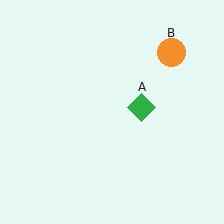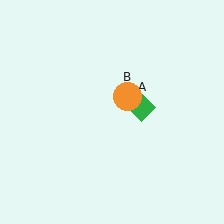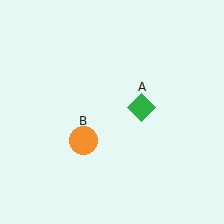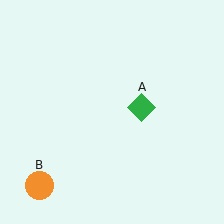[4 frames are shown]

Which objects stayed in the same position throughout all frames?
Green diamond (object A) remained stationary.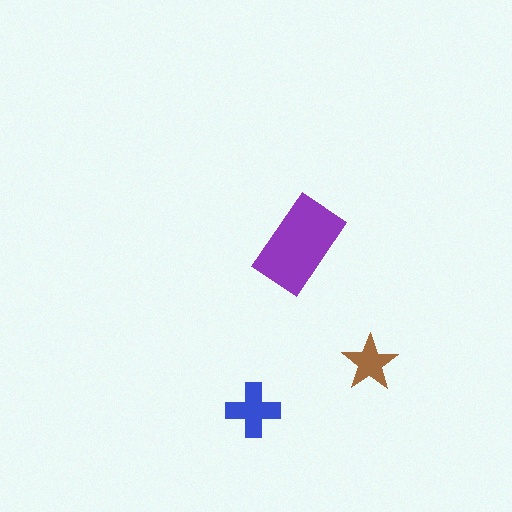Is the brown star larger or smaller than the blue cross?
Smaller.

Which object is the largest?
The purple rectangle.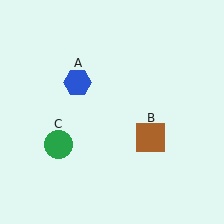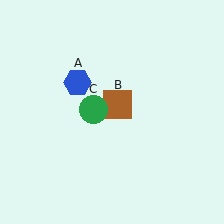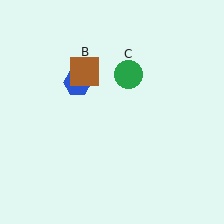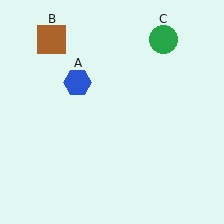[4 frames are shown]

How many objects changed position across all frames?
2 objects changed position: brown square (object B), green circle (object C).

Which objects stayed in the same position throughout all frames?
Blue hexagon (object A) remained stationary.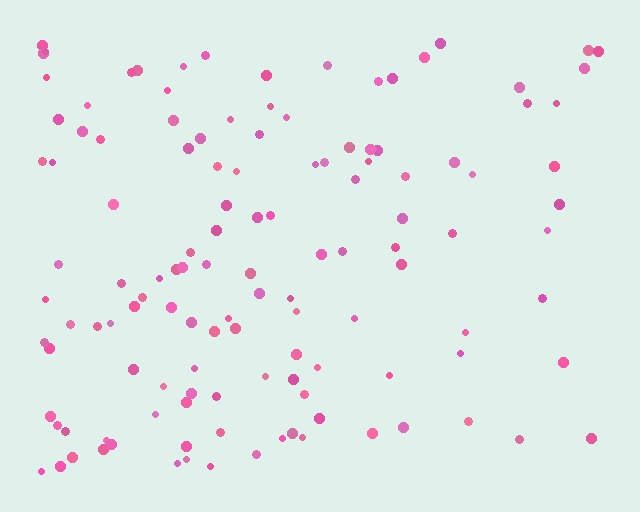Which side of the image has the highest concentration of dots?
The left.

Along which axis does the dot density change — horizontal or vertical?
Horizontal.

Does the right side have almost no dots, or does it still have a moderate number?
Still a moderate number, just noticeably fewer than the left.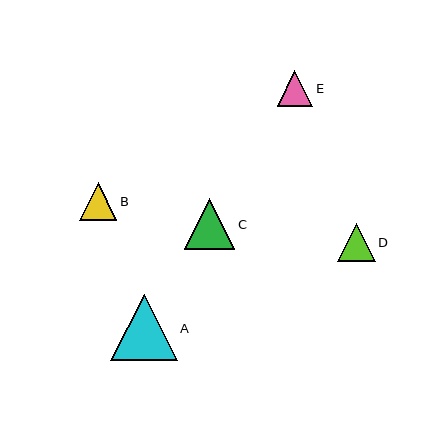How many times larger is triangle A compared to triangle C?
Triangle A is approximately 1.3 times the size of triangle C.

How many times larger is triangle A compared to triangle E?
Triangle A is approximately 1.9 times the size of triangle E.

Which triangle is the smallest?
Triangle E is the smallest with a size of approximately 35 pixels.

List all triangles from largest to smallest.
From largest to smallest: A, C, D, B, E.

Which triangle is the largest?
Triangle A is the largest with a size of approximately 66 pixels.